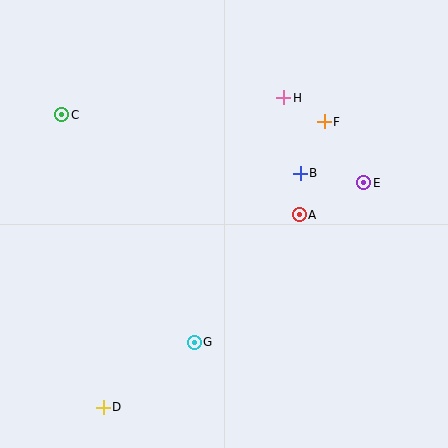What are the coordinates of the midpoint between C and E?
The midpoint between C and E is at (213, 149).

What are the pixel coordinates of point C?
Point C is at (62, 115).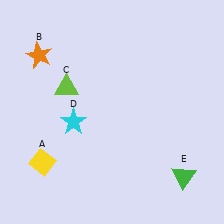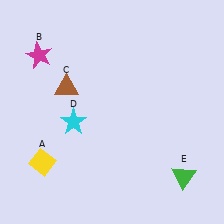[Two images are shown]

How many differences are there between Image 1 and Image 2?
There are 2 differences between the two images.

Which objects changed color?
B changed from orange to magenta. C changed from lime to brown.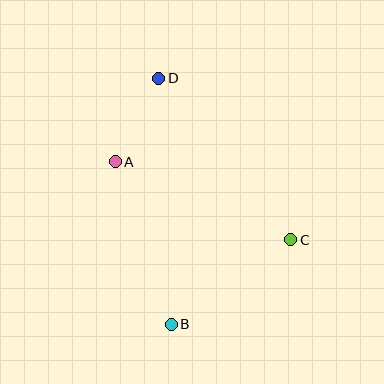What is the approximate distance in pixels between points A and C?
The distance between A and C is approximately 192 pixels.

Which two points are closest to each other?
Points A and D are closest to each other.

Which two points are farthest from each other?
Points B and D are farthest from each other.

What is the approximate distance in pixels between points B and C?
The distance between B and C is approximately 146 pixels.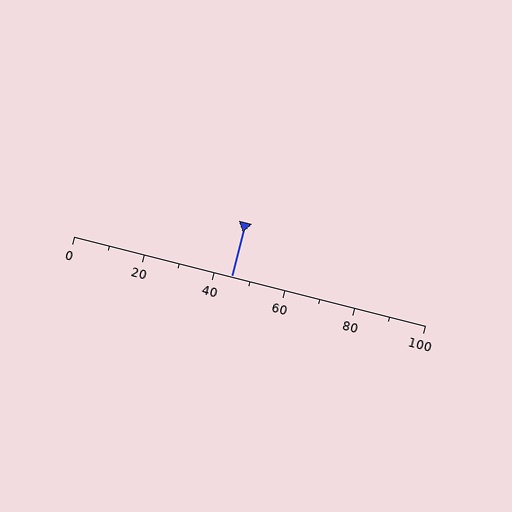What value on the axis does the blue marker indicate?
The marker indicates approximately 45.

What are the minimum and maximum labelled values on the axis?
The axis runs from 0 to 100.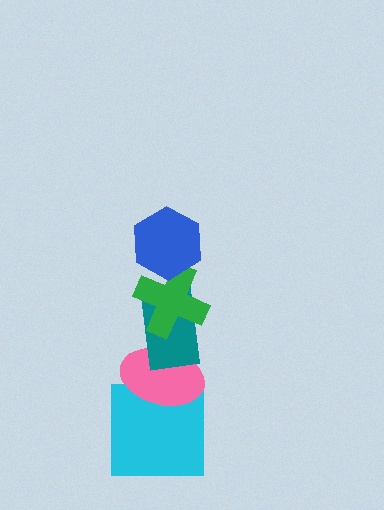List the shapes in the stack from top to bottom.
From top to bottom: the blue hexagon, the green cross, the teal rectangle, the pink ellipse, the cyan square.